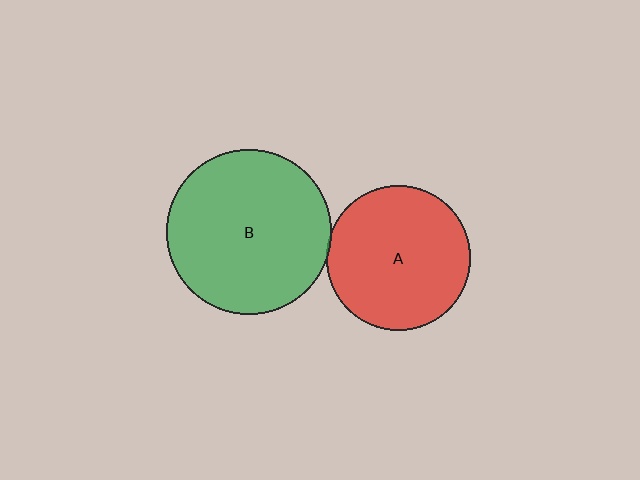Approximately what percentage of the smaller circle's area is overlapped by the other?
Approximately 5%.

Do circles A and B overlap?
Yes.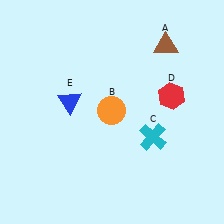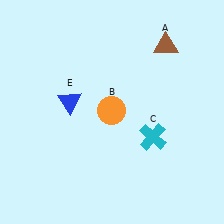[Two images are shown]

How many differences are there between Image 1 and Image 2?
There is 1 difference between the two images.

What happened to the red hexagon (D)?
The red hexagon (D) was removed in Image 2. It was in the top-right area of Image 1.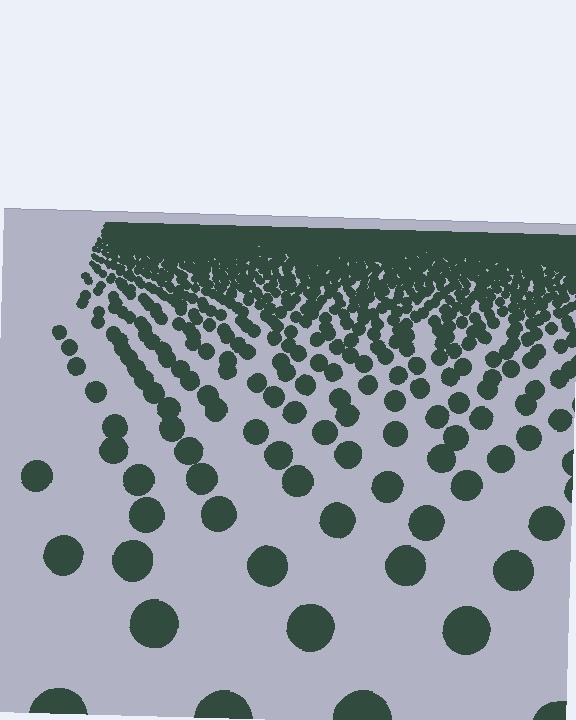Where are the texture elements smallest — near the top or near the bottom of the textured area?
Near the top.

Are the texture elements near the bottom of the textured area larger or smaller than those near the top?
Larger. Near the bottom, elements are closer to the viewer and appear at a bigger on-screen size.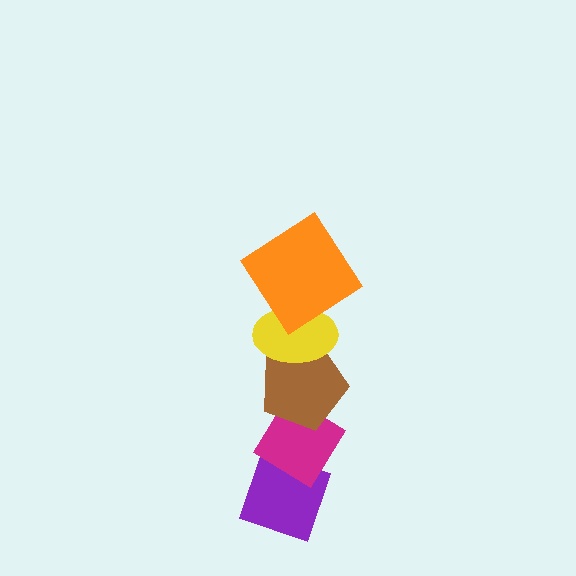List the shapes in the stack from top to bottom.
From top to bottom: the orange diamond, the yellow ellipse, the brown pentagon, the magenta diamond, the purple diamond.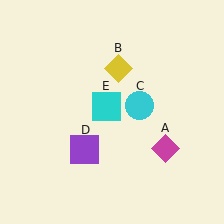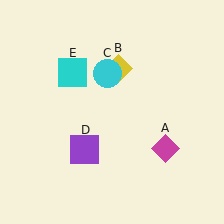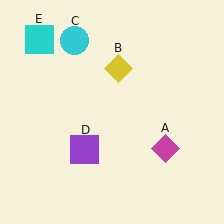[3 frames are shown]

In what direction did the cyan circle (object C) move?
The cyan circle (object C) moved up and to the left.